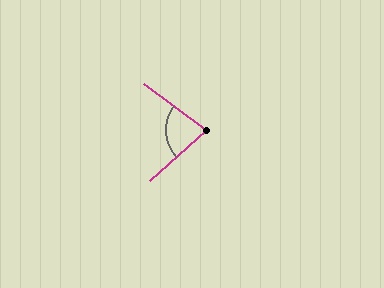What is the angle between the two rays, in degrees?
Approximately 78 degrees.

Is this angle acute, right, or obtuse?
It is acute.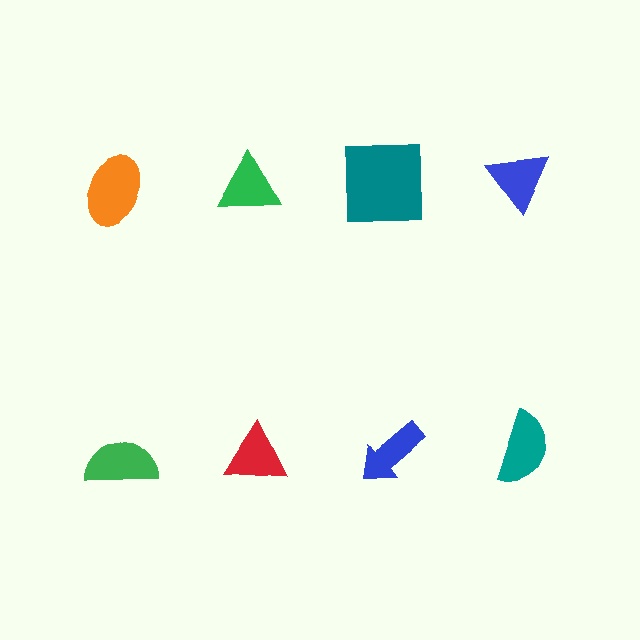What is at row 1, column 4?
A blue triangle.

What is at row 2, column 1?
A green semicircle.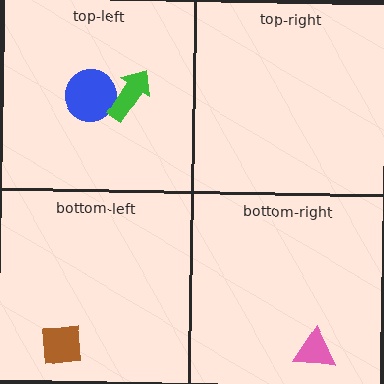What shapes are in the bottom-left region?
The brown square.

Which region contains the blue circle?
The top-left region.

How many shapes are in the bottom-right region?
1.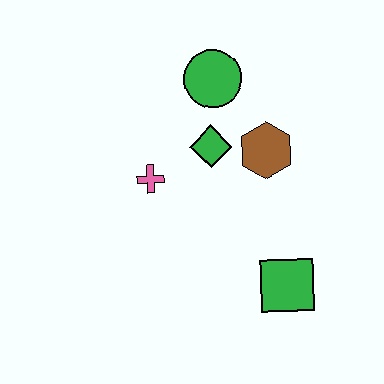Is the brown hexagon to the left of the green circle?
No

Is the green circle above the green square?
Yes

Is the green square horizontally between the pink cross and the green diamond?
No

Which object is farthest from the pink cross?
The green square is farthest from the pink cross.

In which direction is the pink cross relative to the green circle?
The pink cross is below the green circle.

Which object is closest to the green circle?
The green diamond is closest to the green circle.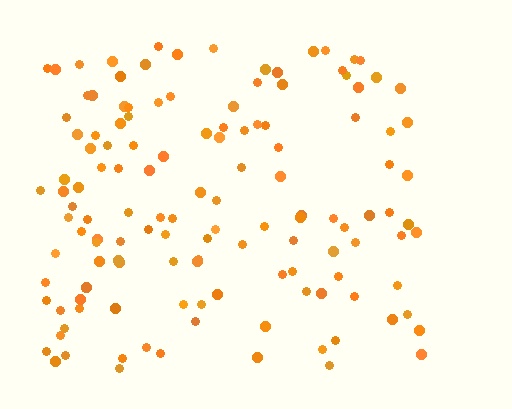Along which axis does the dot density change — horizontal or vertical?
Horizontal.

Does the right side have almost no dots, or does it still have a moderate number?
Still a moderate number, just noticeably fewer than the left.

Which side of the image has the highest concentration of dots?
The left.